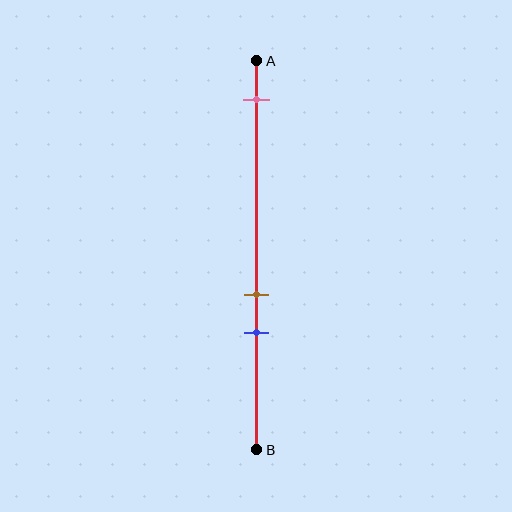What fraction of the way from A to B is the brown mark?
The brown mark is approximately 60% (0.6) of the way from A to B.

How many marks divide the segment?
There are 3 marks dividing the segment.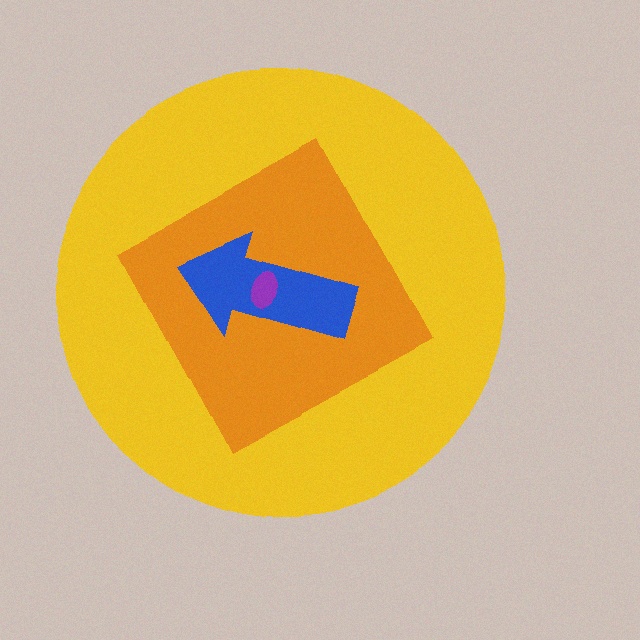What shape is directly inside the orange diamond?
The blue arrow.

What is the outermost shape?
The yellow circle.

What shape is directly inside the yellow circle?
The orange diamond.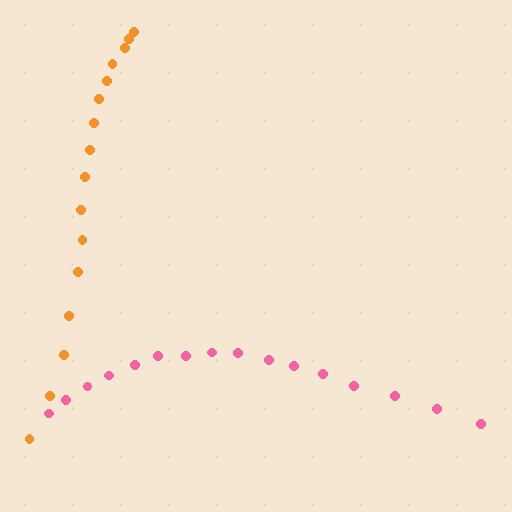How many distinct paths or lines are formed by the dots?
There are 2 distinct paths.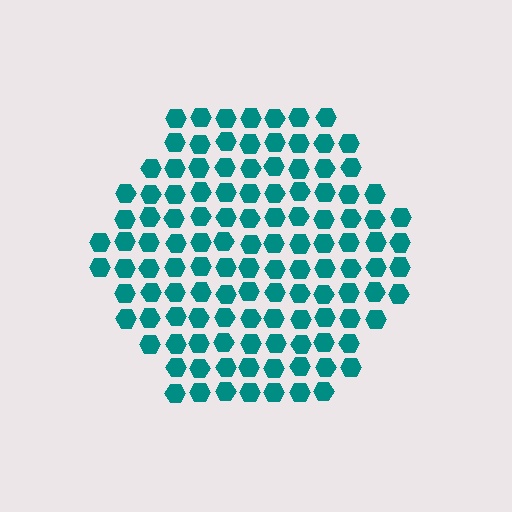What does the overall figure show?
The overall figure shows a hexagon.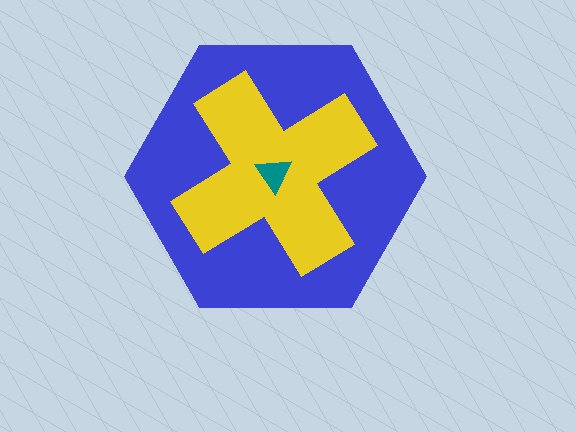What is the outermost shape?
The blue hexagon.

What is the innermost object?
The teal triangle.